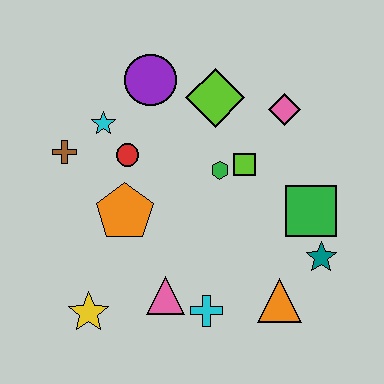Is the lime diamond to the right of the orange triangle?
No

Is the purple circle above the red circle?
Yes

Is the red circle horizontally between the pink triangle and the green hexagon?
No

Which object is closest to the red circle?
The cyan star is closest to the red circle.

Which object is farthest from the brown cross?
The teal star is farthest from the brown cross.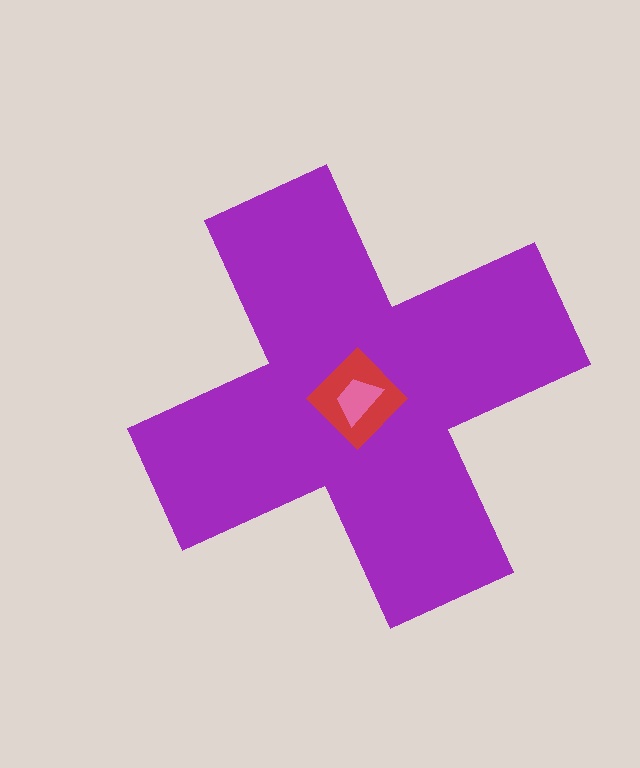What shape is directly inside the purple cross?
The red diamond.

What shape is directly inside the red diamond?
The pink trapezoid.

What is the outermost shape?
The purple cross.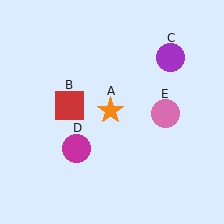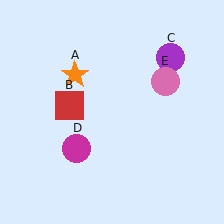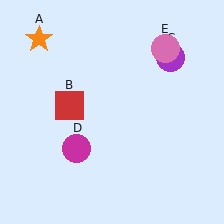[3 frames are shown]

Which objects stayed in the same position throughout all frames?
Red square (object B) and purple circle (object C) and magenta circle (object D) remained stationary.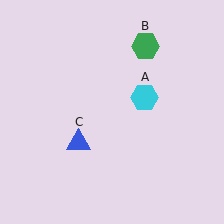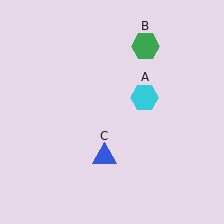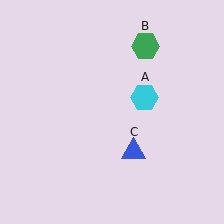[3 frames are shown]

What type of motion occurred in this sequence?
The blue triangle (object C) rotated counterclockwise around the center of the scene.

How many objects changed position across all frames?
1 object changed position: blue triangle (object C).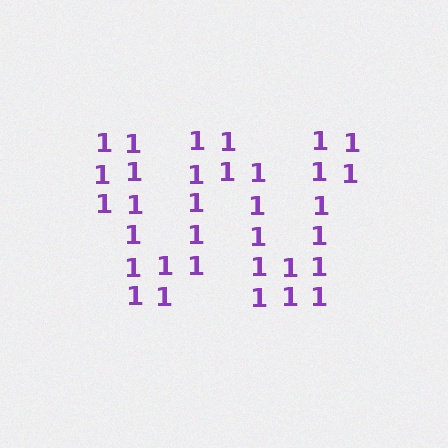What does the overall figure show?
The overall figure shows the letter W.